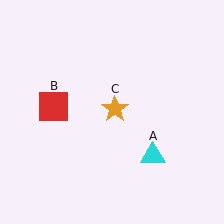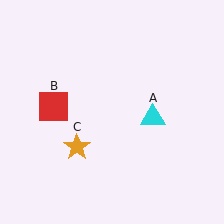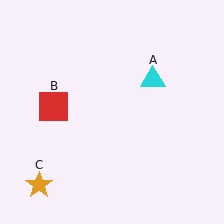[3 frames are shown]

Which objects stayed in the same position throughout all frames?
Red square (object B) remained stationary.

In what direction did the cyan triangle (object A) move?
The cyan triangle (object A) moved up.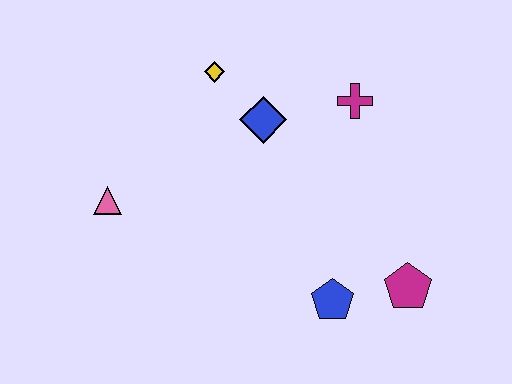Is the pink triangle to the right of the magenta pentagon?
No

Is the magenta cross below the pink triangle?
No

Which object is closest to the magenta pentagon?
The blue pentagon is closest to the magenta pentagon.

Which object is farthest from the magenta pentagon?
The pink triangle is farthest from the magenta pentagon.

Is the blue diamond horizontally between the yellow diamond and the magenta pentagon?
Yes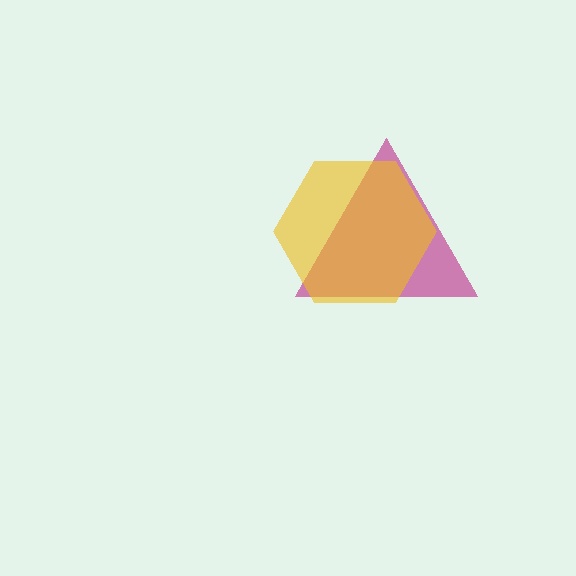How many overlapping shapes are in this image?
There are 2 overlapping shapes in the image.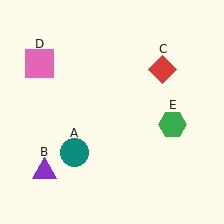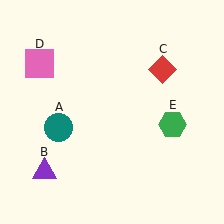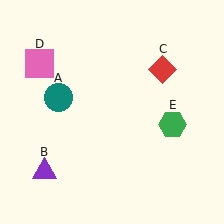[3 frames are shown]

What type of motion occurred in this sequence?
The teal circle (object A) rotated clockwise around the center of the scene.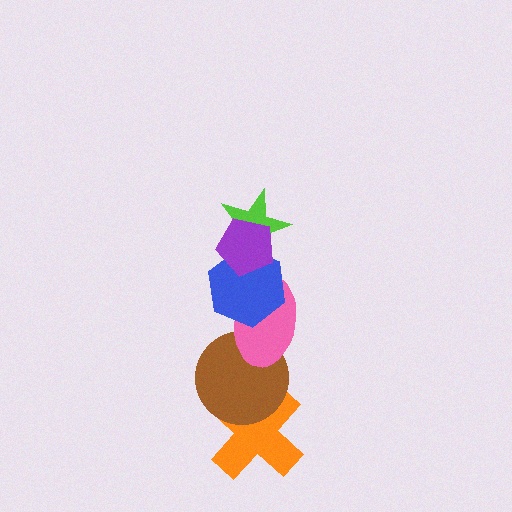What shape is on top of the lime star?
The purple pentagon is on top of the lime star.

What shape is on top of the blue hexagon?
The lime star is on top of the blue hexagon.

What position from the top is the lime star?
The lime star is 2nd from the top.